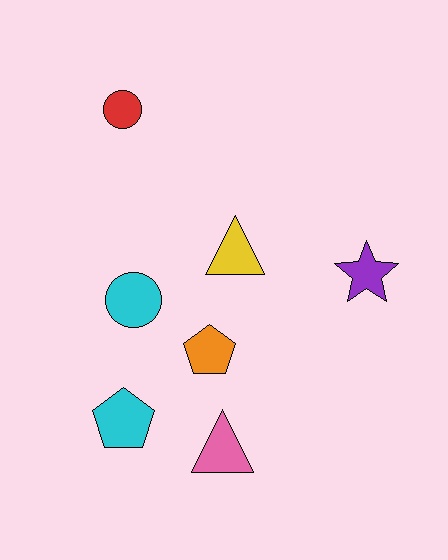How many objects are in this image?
There are 7 objects.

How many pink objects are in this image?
There is 1 pink object.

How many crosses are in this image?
There are no crosses.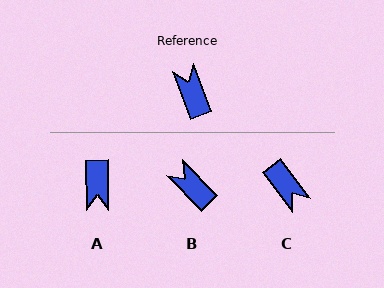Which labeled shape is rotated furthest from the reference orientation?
C, about 163 degrees away.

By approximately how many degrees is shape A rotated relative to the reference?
Approximately 160 degrees counter-clockwise.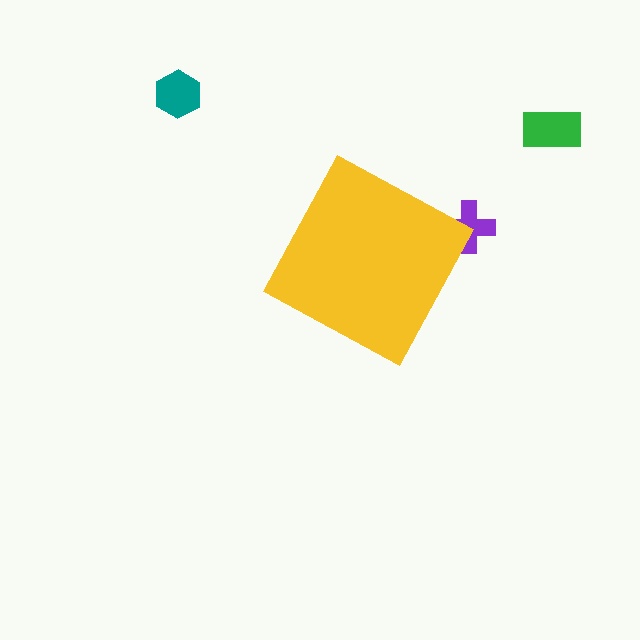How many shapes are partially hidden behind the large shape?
1 shape is partially hidden.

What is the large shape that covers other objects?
A yellow diamond.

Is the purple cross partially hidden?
Yes, the purple cross is partially hidden behind the yellow diamond.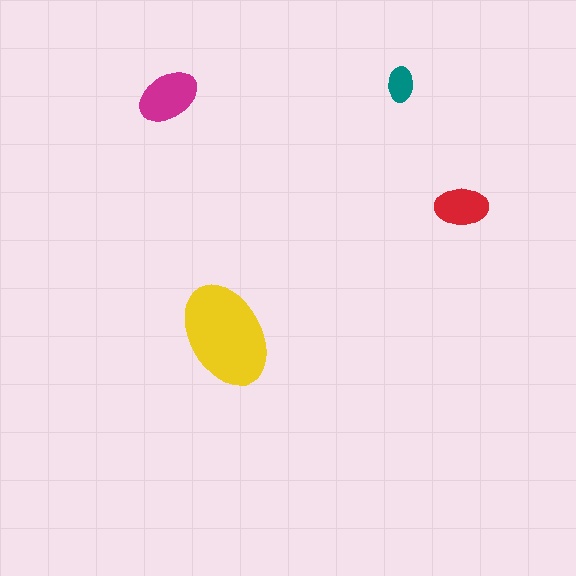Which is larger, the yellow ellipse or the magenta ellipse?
The yellow one.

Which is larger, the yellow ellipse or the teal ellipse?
The yellow one.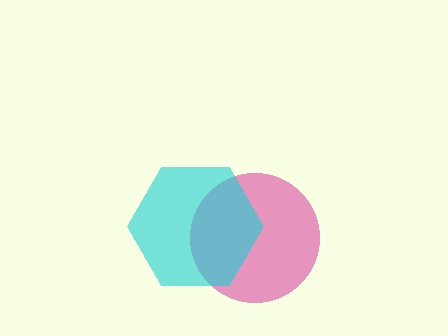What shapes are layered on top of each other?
The layered shapes are: a magenta circle, a cyan hexagon.